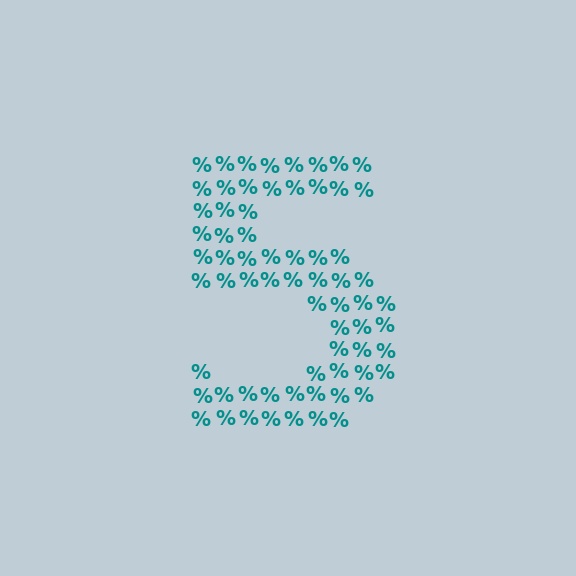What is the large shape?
The large shape is the digit 5.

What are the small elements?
The small elements are percent signs.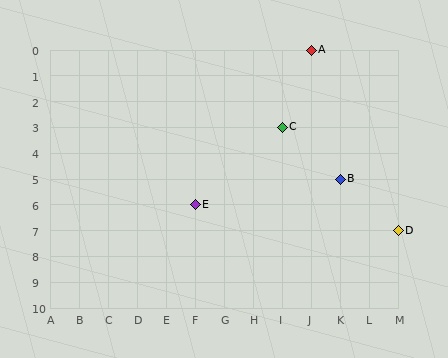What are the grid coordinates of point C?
Point C is at grid coordinates (I, 3).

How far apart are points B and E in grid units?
Points B and E are 5 columns and 1 row apart (about 5.1 grid units diagonally).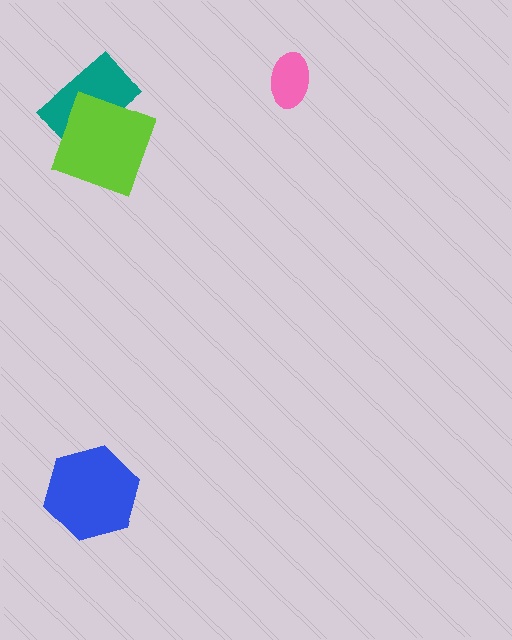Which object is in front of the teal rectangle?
The lime square is in front of the teal rectangle.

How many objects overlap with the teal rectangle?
1 object overlaps with the teal rectangle.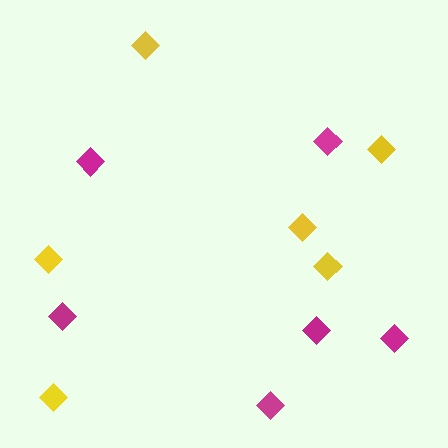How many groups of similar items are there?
There are 2 groups: one group of yellow diamonds (6) and one group of magenta diamonds (6).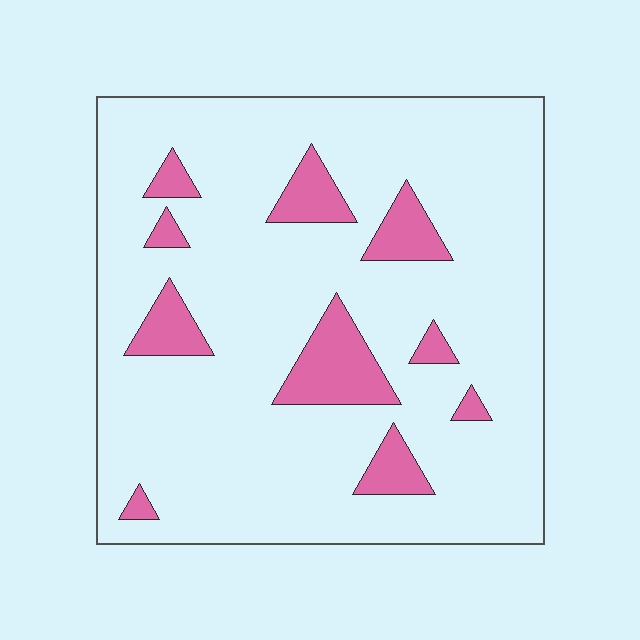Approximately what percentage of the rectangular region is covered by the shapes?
Approximately 15%.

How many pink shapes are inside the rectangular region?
10.